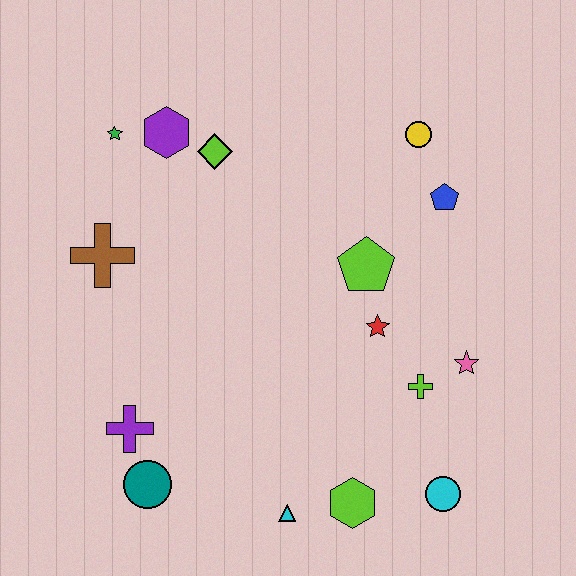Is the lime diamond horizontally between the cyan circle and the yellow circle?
No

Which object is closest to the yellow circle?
The blue pentagon is closest to the yellow circle.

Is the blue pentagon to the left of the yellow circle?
No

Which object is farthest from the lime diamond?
The cyan circle is farthest from the lime diamond.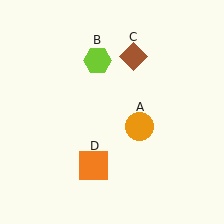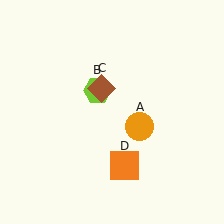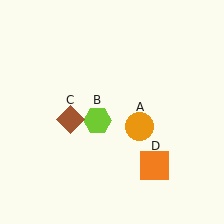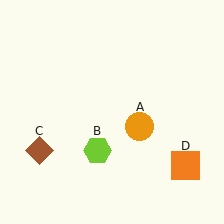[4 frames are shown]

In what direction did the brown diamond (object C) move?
The brown diamond (object C) moved down and to the left.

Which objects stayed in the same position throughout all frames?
Orange circle (object A) remained stationary.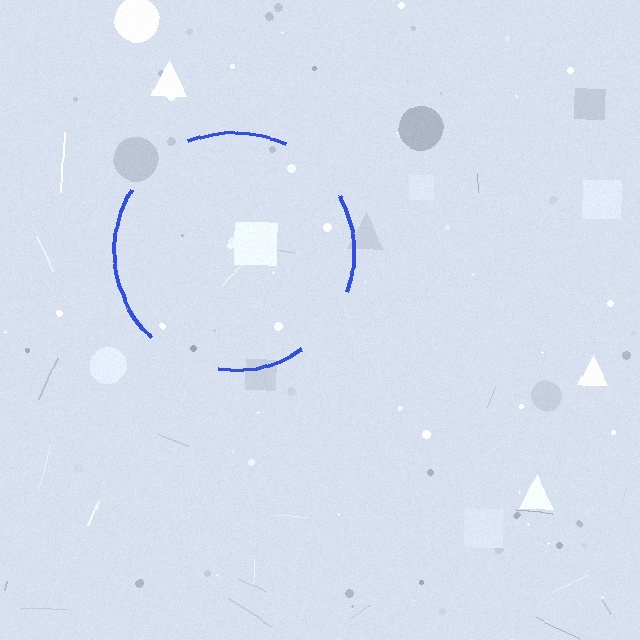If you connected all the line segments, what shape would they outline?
They would outline a circle.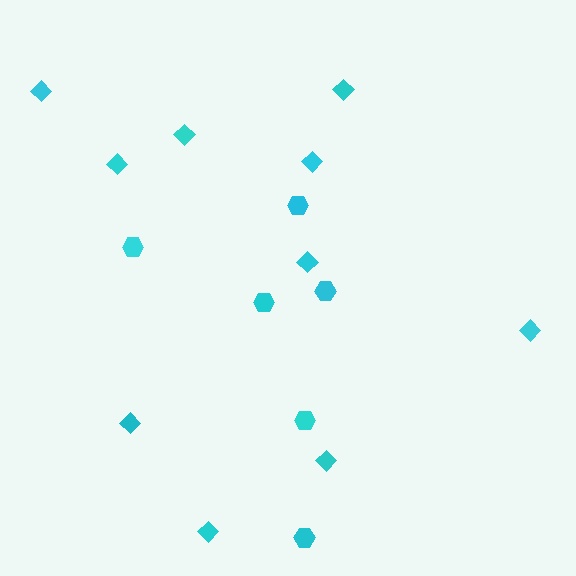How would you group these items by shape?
There are 2 groups: one group of hexagons (6) and one group of diamonds (10).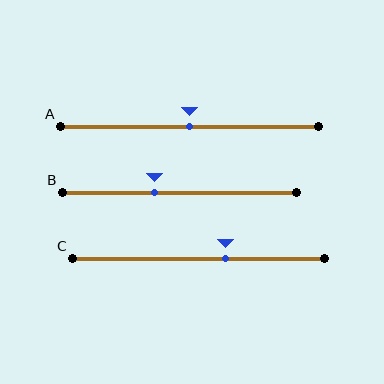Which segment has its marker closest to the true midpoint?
Segment A has its marker closest to the true midpoint.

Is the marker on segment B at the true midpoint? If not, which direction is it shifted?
No, the marker on segment B is shifted to the left by about 11% of the segment length.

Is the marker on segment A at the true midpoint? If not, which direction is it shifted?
Yes, the marker on segment A is at the true midpoint.